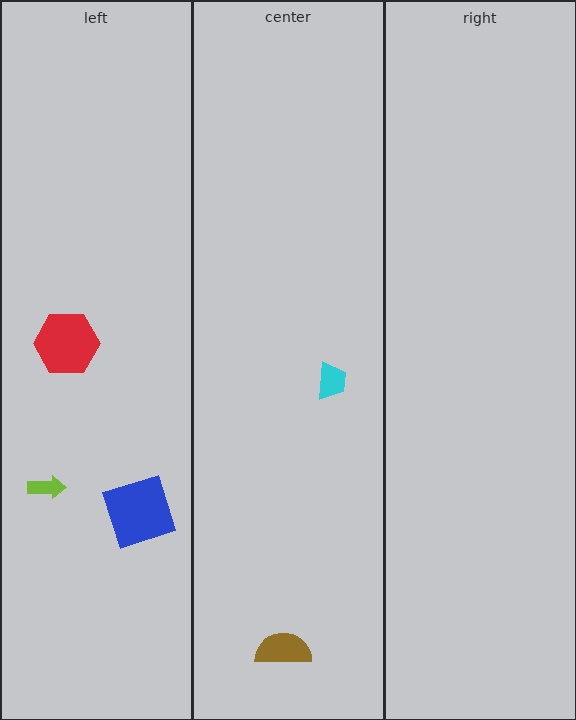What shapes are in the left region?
The blue square, the lime arrow, the red hexagon.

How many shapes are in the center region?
2.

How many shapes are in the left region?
3.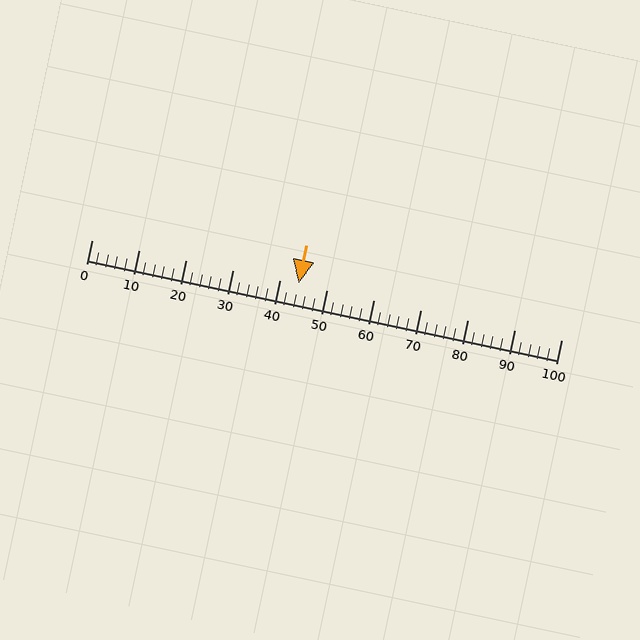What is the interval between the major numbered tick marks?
The major tick marks are spaced 10 units apart.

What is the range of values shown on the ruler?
The ruler shows values from 0 to 100.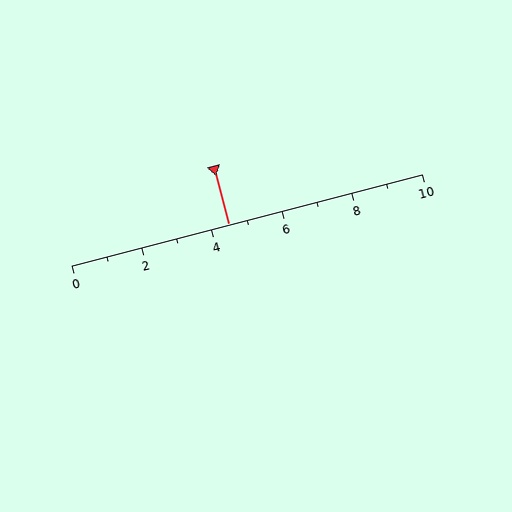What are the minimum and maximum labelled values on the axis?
The axis runs from 0 to 10.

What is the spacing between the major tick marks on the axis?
The major ticks are spaced 2 apart.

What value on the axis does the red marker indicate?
The marker indicates approximately 4.5.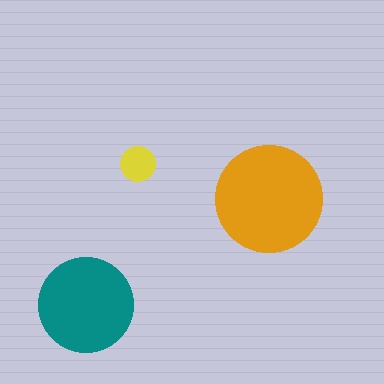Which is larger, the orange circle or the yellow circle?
The orange one.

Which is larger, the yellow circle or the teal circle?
The teal one.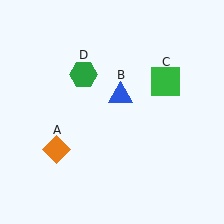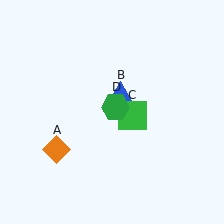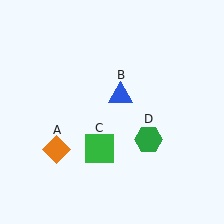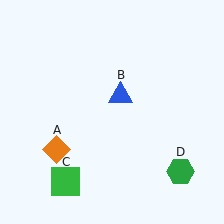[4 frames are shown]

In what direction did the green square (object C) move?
The green square (object C) moved down and to the left.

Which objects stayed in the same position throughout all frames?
Orange diamond (object A) and blue triangle (object B) remained stationary.